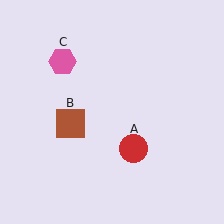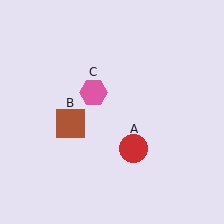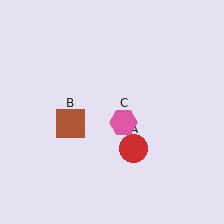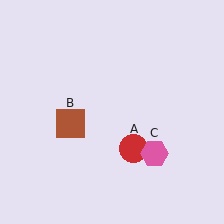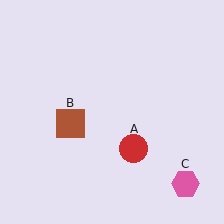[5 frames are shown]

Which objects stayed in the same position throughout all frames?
Red circle (object A) and brown square (object B) remained stationary.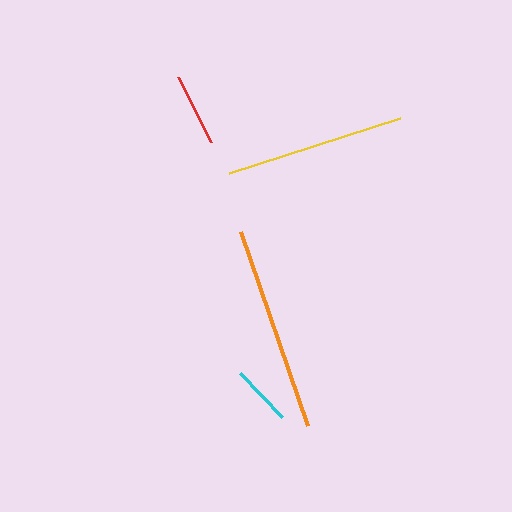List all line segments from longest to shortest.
From longest to shortest: orange, yellow, red, cyan.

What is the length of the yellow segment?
The yellow segment is approximately 179 pixels long.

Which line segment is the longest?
The orange line is the longest at approximately 205 pixels.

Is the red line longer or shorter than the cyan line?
The red line is longer than the cyan line.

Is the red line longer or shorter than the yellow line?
The yellow line is longer than the red line.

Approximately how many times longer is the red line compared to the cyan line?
The red line is approximately 1.2 times the length of the cyan line.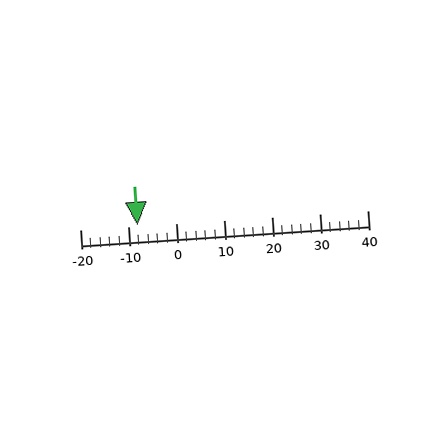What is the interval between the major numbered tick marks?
The major tick marks are spaced 10 units apart.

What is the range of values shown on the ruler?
The ruler shows values from -20 to 40.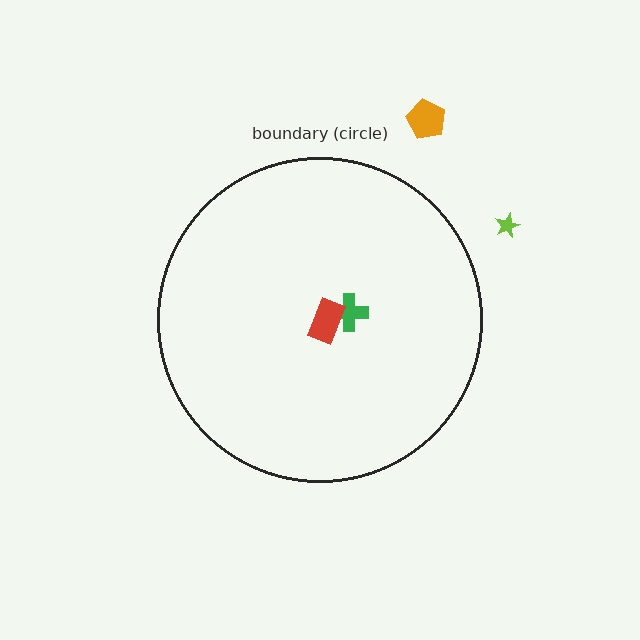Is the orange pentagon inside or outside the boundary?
Outside.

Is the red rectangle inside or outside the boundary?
Inside.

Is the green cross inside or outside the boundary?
Inside.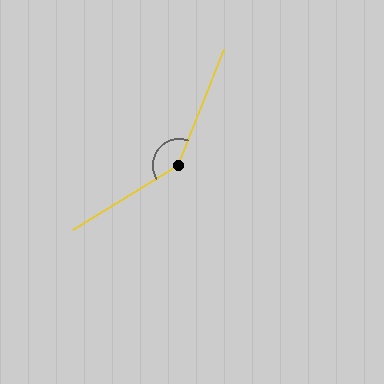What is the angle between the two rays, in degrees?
Approximately 143 degrees.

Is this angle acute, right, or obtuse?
It is obtuse.